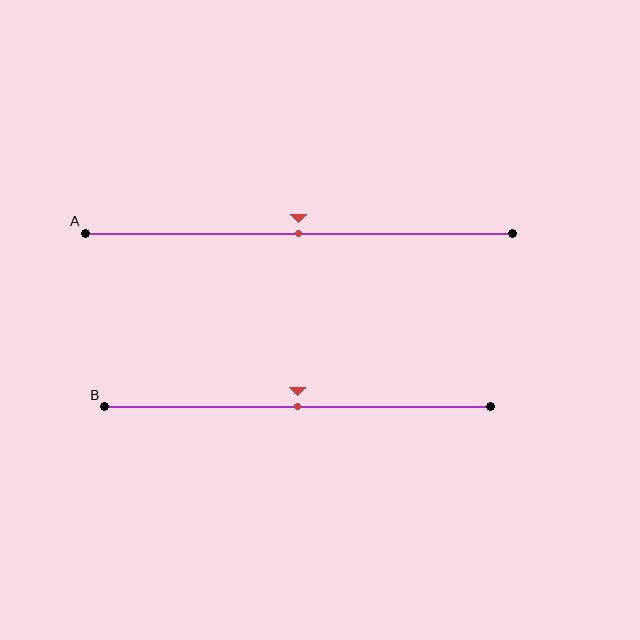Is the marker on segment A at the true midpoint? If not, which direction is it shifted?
Yes, the marker on segment A is at the true midpoint.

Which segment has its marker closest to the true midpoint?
Segment A has its marker closest to the true midpoint.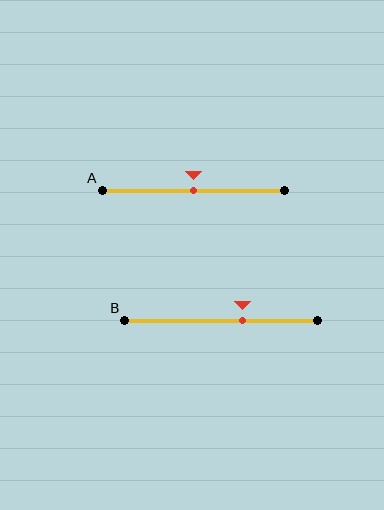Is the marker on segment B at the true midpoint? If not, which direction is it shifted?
No, the marker on segment B is shifted to the right by about 11% of the segment length.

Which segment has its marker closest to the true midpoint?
Segment A has its marker closest to the true midpoint.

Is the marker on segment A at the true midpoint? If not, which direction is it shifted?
Yes, the marker on segment A is at the true midpoint.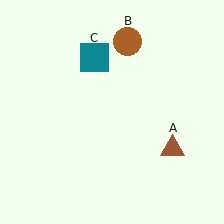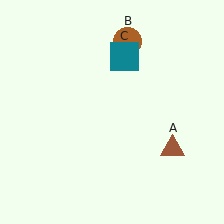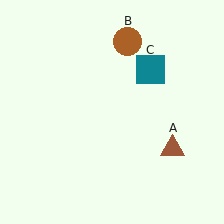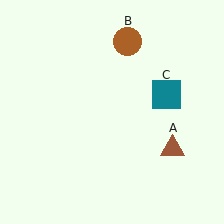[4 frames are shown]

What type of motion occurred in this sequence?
The teal square (object C) rotated clockwise around the center of the scene.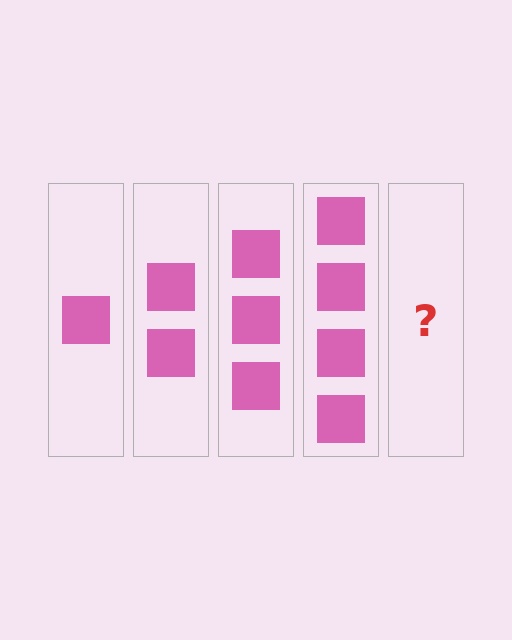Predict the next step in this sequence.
The next step is 5 squares.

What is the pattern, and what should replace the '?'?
The pattern is that each step adds one more square. The '?' should be 5 squares.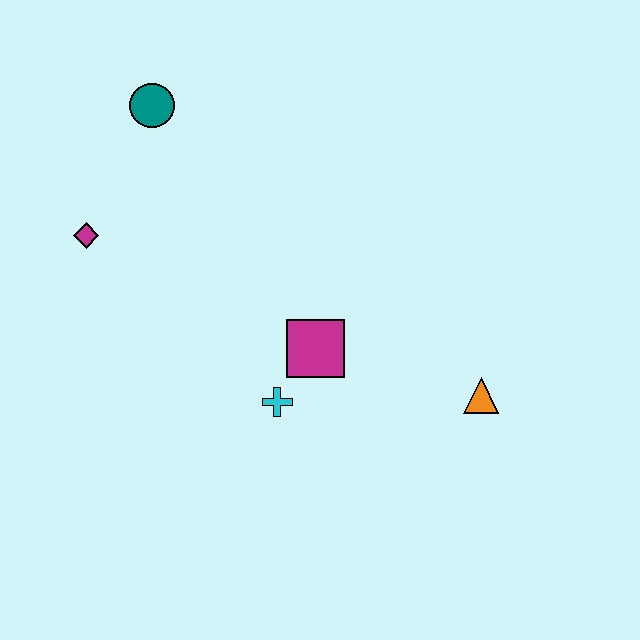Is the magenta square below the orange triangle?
No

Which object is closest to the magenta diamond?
The teal circle is closest to the magenta diamond.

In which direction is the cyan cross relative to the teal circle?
The cyan cross is below the teal circle.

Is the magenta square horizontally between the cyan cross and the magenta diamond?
No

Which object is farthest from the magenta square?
The teal circle is farthest from the magenta square.